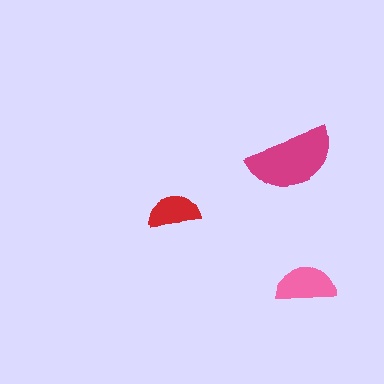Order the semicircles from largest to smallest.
the magenta one, the pink one, the red one.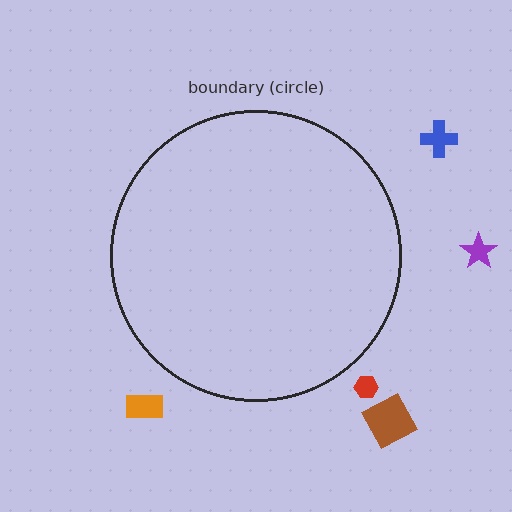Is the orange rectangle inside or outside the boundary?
Outside.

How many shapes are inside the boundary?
0 inside, 5 outside.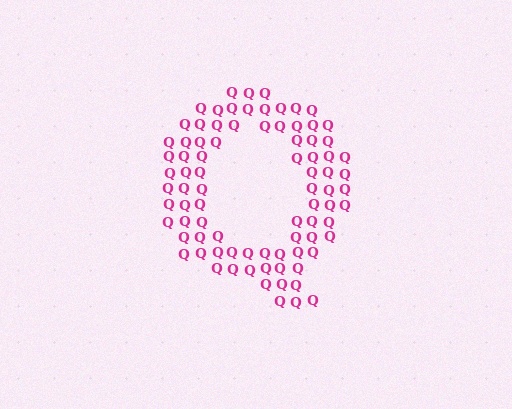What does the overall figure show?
The overall figure shows the letter Q.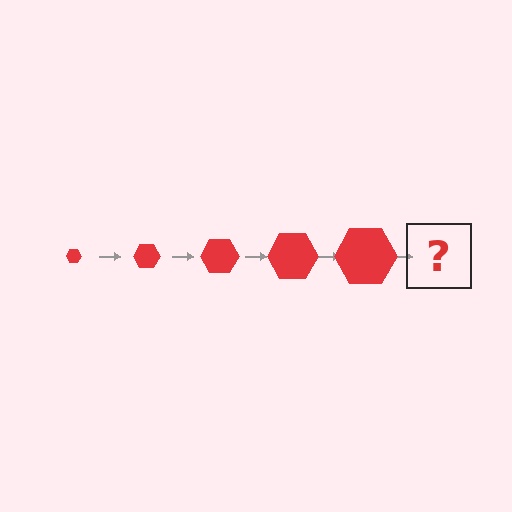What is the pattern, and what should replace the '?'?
The pattern is that the hexagon gets progressively larger each step. The '?' should be a red hexagon, larger than the previous one.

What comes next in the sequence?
The next element should be a red hexagon, larger than the previous one.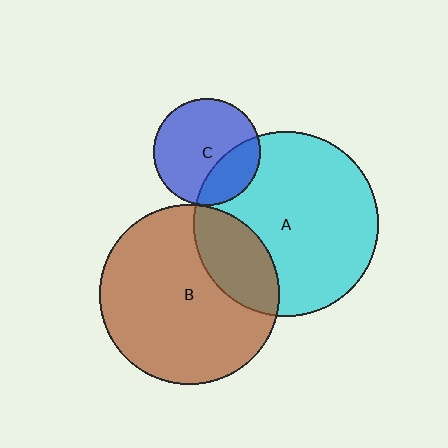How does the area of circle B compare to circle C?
Approximately 2.8 times.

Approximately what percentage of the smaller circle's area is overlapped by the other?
Approximately 25%.